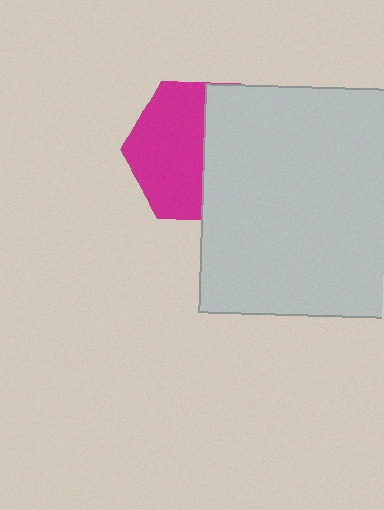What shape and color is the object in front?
The object in front is a light gray square.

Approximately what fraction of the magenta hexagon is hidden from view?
Roughly 47% of the magenta hexagon is hidden behind the light gray square.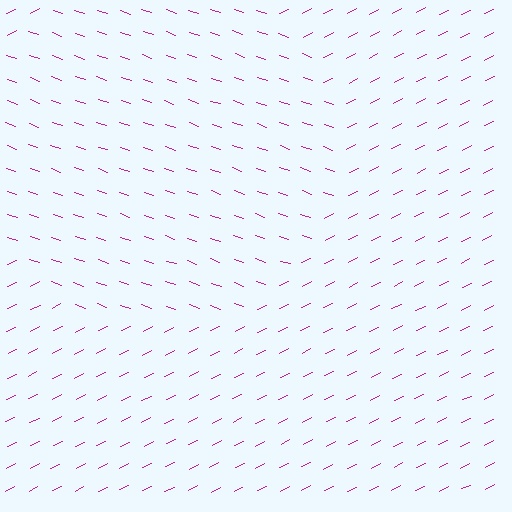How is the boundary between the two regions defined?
The boundary is defined purely by a change in line orientation (approximately 45 degrees difference). All lines are the same color and thickness.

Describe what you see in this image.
The image is filled with small magenta line segments. A circle region in the image has lines oriented differently from the surrounding lines, creating a visible texture boundary.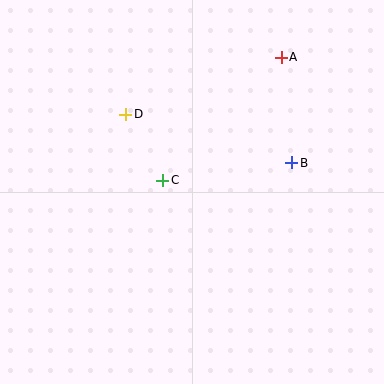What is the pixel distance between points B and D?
The distance between B and D is 173 pixels.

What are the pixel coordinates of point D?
Point D is at (126, 114).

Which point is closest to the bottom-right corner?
Point B is closest to the bottom-right corner.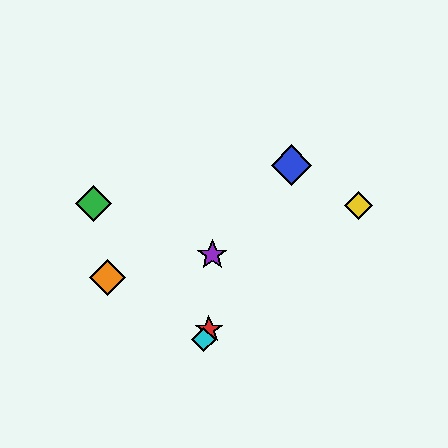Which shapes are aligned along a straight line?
The red star, the blue diamond, the cyan diamond are aligned along a straight line.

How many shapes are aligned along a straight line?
3 shapes (the red star, the blue diamond, the cyan diamond) are aligned along a straight line.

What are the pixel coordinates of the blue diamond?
The blue diamond is at (292, 165).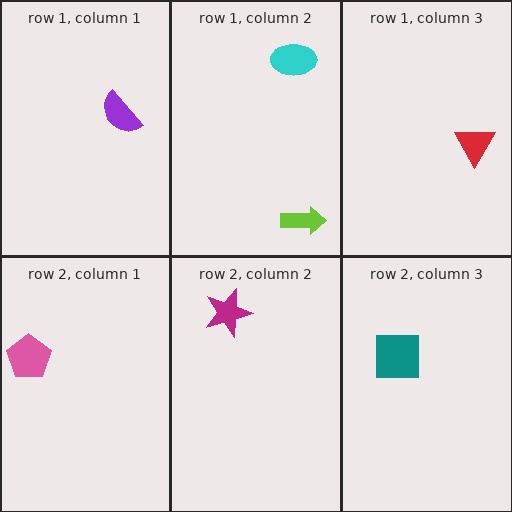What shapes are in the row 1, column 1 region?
The purple semicircle.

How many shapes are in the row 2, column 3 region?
1.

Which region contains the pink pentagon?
The row 2, column 1 region.